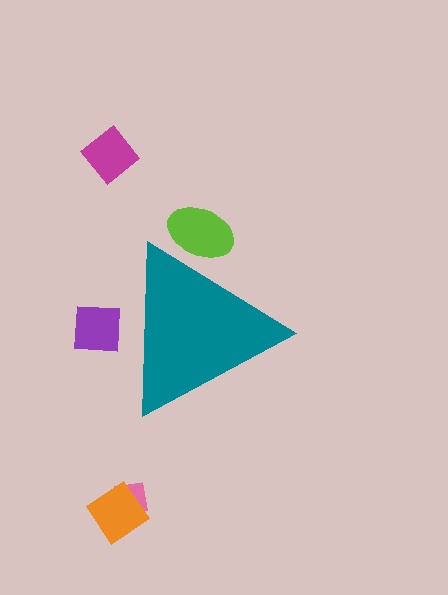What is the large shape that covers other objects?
A teal triangle.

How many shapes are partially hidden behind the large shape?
2 shapes are partially hidden.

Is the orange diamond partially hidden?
No, the orange diamond is fully visible.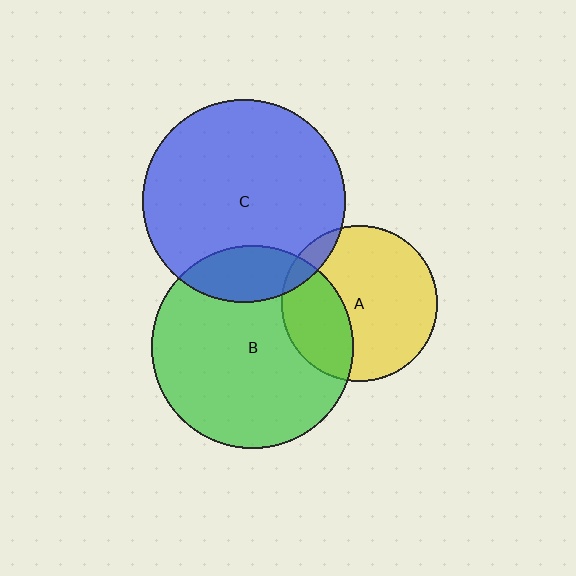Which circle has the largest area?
Circle C (blue).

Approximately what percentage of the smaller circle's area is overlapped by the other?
Approximately 30%.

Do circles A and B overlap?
Yes.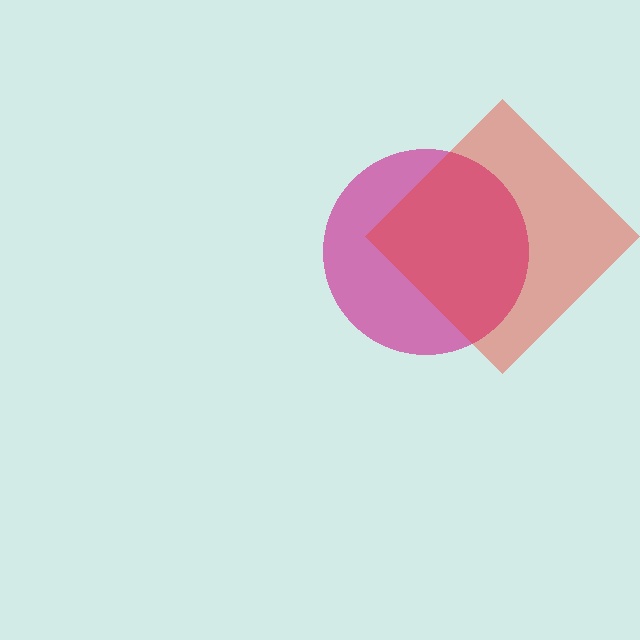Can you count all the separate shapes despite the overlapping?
Yes, there are 2 separate shapes.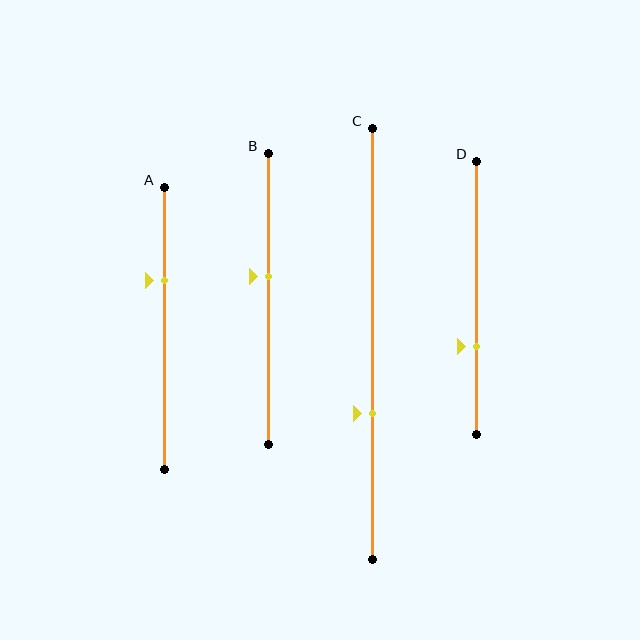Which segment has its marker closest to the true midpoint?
Segment B has its marker closest to the true midpoint.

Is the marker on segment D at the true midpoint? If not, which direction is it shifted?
No, the marker on segment D is shifted downward by about 18% of the segment length.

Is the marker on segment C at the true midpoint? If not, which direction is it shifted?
No, the marker on segment C is shifted downward by about 16% of the segment length.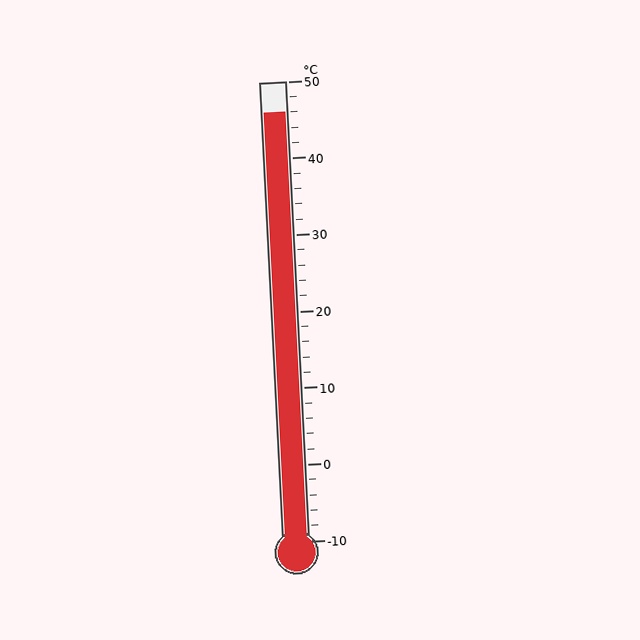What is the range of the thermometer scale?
The thermometer scale ranges from -10°C to 50°C.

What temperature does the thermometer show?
The thermometer shows approximately 46°C.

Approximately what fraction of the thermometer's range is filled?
The thermometer is filled to approximately 95% of its range.